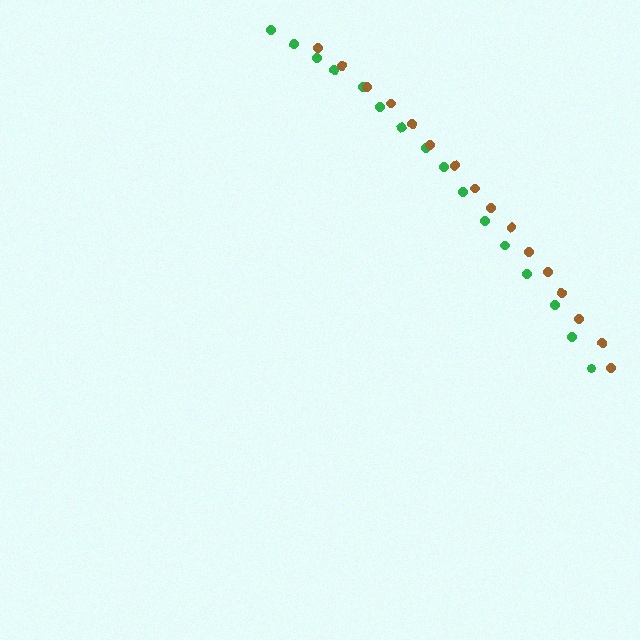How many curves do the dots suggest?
There are 2 distinct paths.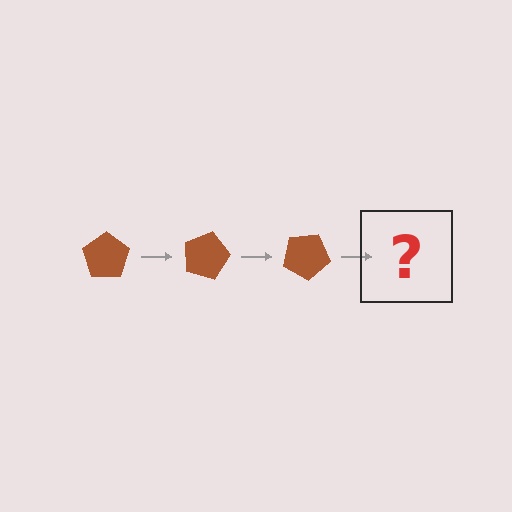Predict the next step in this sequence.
The next step is a brown pentagon rotated 45 degrees.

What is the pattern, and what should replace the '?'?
The pattern is that the pentagon rotates 15 degrees each step. The '?' should be a brown pentagon rotated 45 degrees.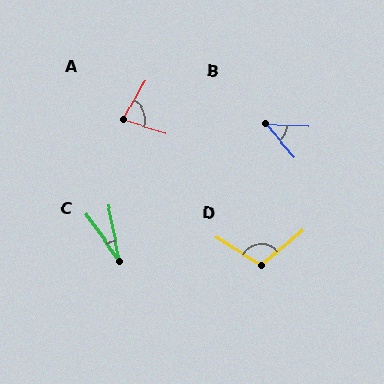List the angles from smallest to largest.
C (25°), B (46°), A (77°), D (108°).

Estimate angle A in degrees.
Approximately 77 degrees.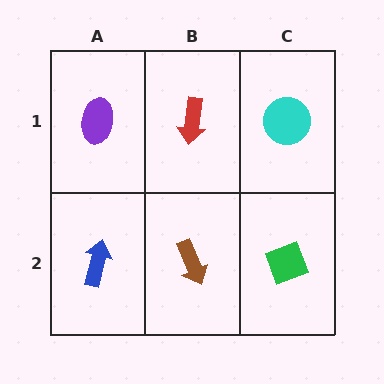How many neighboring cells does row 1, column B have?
3.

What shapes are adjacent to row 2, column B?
A red arrow (row 1, column B), a blue arrow (row 2, column A), a green diamond (row 2, column C).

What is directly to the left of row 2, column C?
A brown arrow.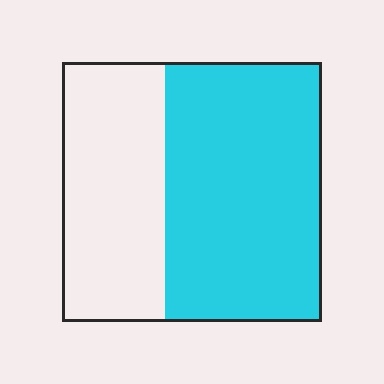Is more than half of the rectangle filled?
Yes.